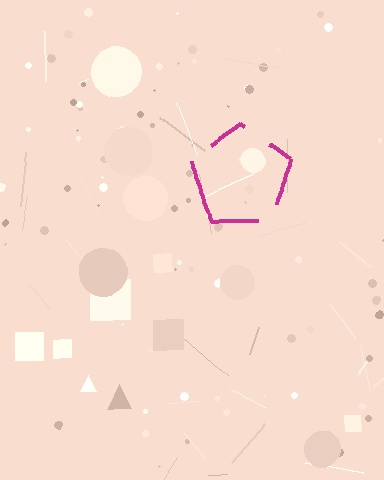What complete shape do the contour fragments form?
The contour fragments form a pentagon.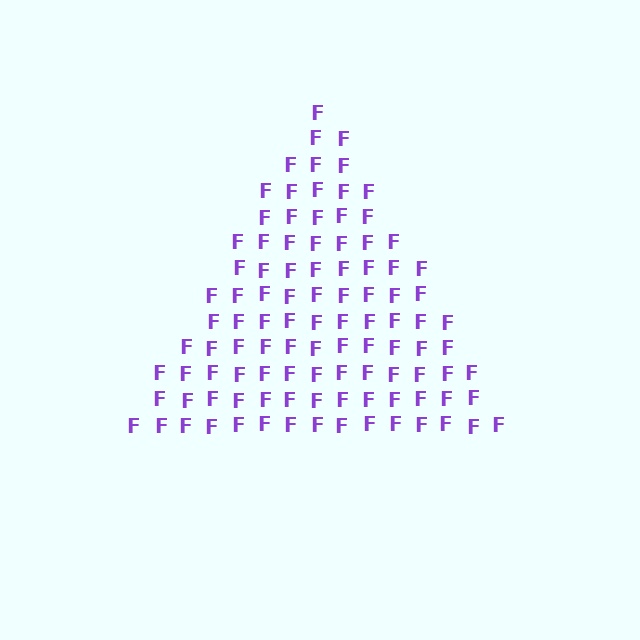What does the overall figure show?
The overall figure shows a triangle.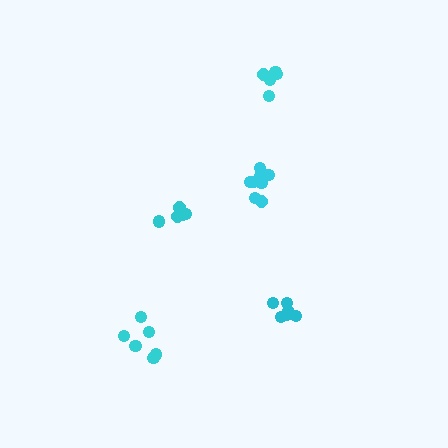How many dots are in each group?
Group 1: 7 dots, Group 2: 8 dots, Group 3: 6 dots, Group 4: 5 dots, Group 5: 5 dots (31 total).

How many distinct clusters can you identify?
There are 5 distinct clusters.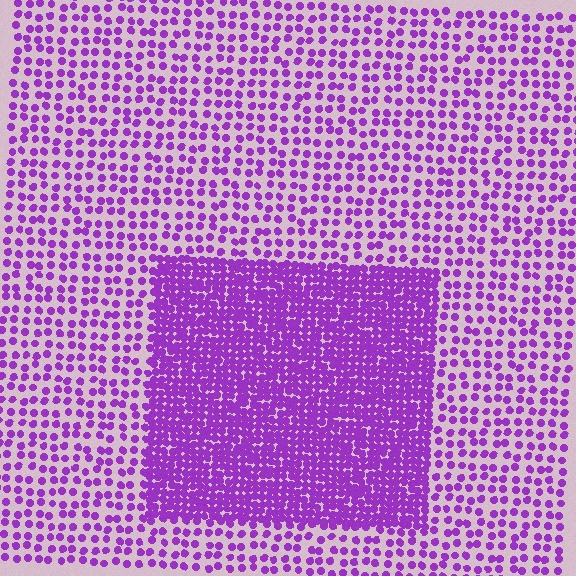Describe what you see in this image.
The image contains small purple elements arranged at two different densities. A rectangle-shaped region is visible where the elements are more densely packed than the surrounding area.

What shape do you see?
I see a rectangle.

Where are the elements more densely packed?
The elements are more densely packed inside the rectangle boundary.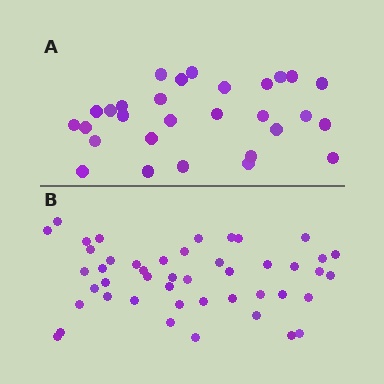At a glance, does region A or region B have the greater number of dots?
Region B (the bottom region) has more dots.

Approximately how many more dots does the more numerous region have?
Region B has approximately 15 more dots than region A.